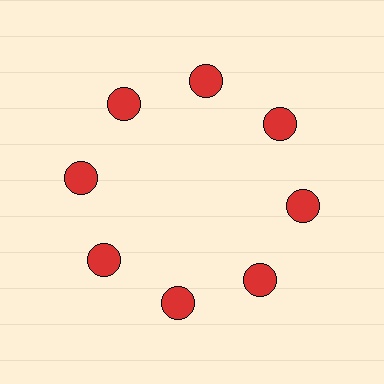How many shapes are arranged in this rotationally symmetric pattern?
There are 8 shapes, arranged in 8 groups of 1.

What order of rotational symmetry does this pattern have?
This pattern has 8-fold rotational symmetry.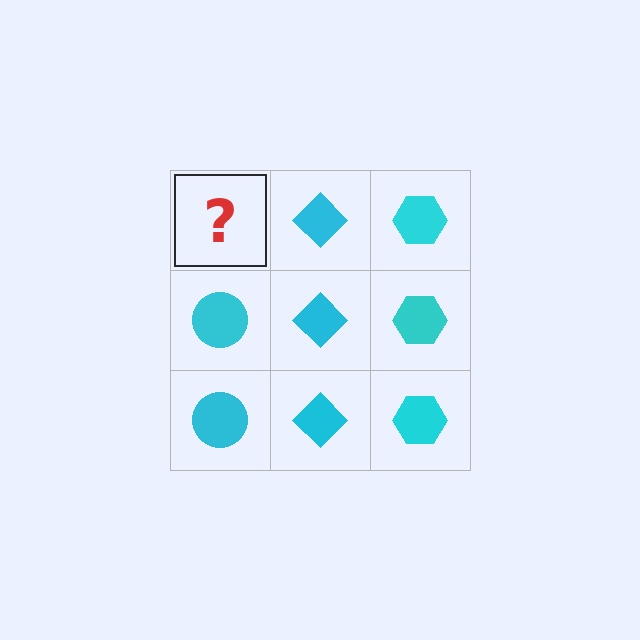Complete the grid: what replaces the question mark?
The question mark should be replaced with a cyan circle.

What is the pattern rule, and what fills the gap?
The rule is that each column has a consistent shape. The gap should be filled with a cyan circle.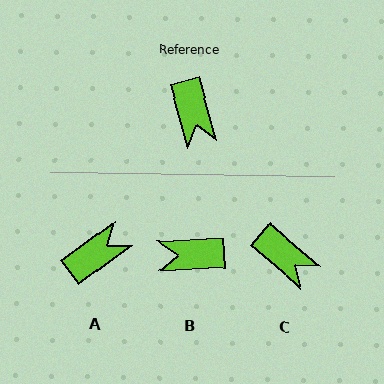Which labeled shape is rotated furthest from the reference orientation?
A, about 110 degrees away.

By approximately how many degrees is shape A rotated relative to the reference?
Approximately 110 degrees counter-clockwise.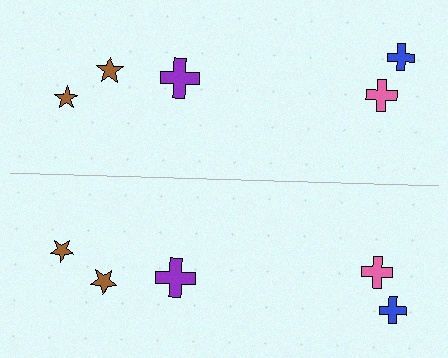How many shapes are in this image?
There are 10 shapes in this image.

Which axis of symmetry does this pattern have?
The pattern has a horizontal axis of symmetry running through the center of the image.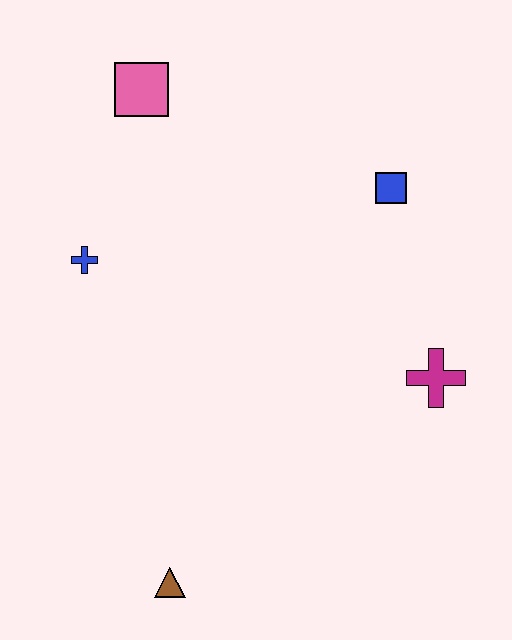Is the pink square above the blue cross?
Yes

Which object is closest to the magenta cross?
The blue square is closest to the magenta cross.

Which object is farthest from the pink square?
The brown triangle is farthest from the pink square.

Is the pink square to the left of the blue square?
Yes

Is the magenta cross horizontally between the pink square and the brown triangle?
No